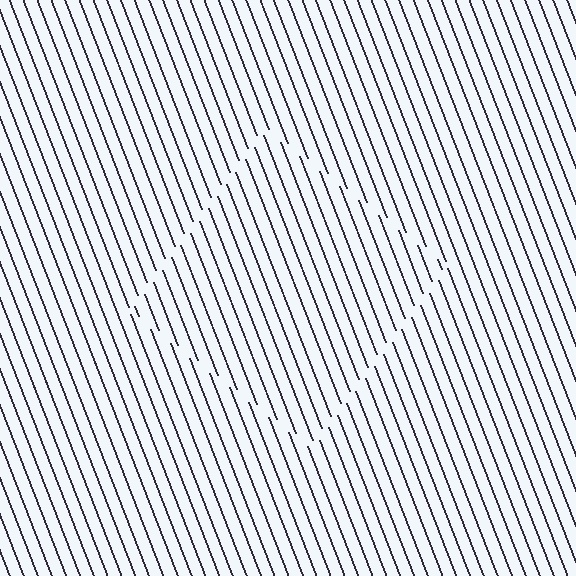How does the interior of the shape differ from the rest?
The interior of the shape contains the same grating, shifted by half a period — the contour is defined by the phase discontinuity where line-ends from the inner and outer gratings abut.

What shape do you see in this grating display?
An illusory square. The interior of the shape contains the same grating, shifted by half a period — the contour is defined by the phase discontinuity where line-ends from the inner and outer gratings abut.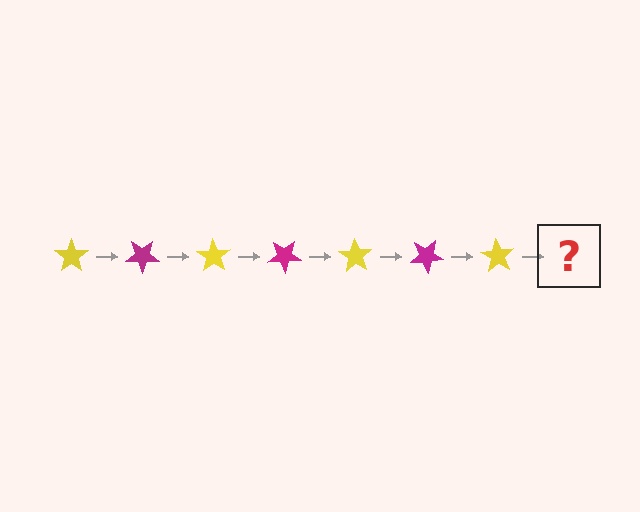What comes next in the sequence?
The next element should be a magenta star, rotated 245 degrees from the start.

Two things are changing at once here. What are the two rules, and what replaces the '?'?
The two rules are that it rotates 35 degrees each step and the color cycles through yellow and magenta. The '?' should be a magenta star, rotated 245 degrees from the start.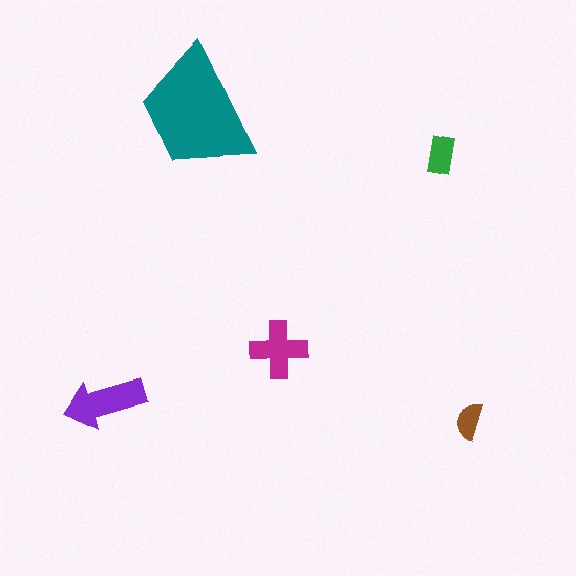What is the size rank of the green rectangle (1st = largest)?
4th.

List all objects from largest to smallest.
The teal trapezoid, the purple arrow, the magenta cross, the green rectangle, the brown semicircle.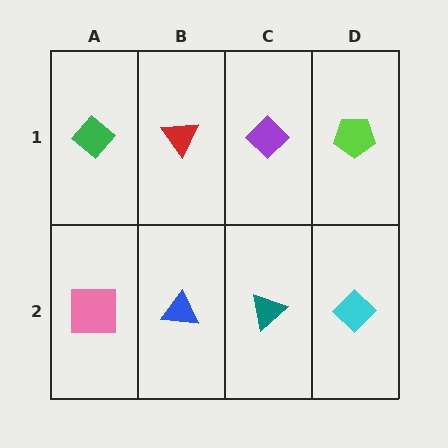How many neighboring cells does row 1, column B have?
3.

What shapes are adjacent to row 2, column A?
A green diamond (row 1, column A), a blue triangle (row 2, column B).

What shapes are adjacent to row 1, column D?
A cyan diamond (row 2, column D), a purple diamond (row 1, column C).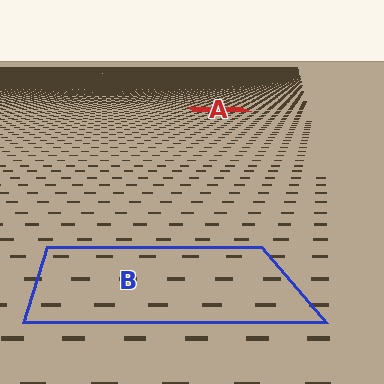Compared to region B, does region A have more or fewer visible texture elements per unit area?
Region A has more texture elements per unit area — they are packed more densely because it is farther away.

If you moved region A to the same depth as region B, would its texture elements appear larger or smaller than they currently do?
They would appear larger. At a closer depth, the same texture elements are projected at a bigger on-screen size.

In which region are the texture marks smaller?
The texture marks are smaller in region A, because it is farther away.